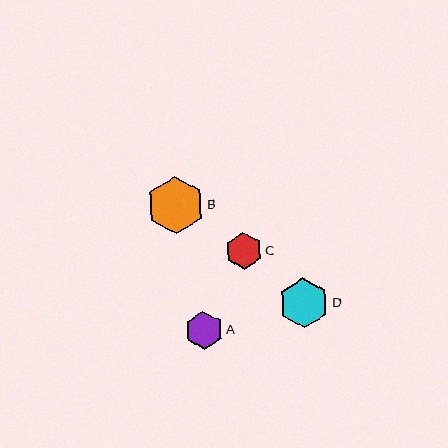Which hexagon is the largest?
Hexagon B is the largest with a size of approximately 57 pixels.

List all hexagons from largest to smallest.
From largest to smallest: B, D, A, C.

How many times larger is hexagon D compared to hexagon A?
Hexagon D is approximately 1.3 times the size of hexagon A.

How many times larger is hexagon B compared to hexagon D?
Hexagon B is approximately 1.2 times the size of hexagon D.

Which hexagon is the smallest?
Hexagon C is the smallest with a size of approximately 37 pixels.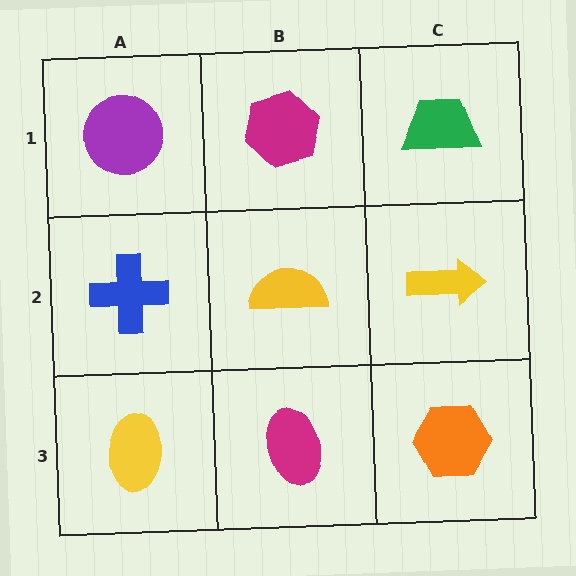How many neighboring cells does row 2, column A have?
3.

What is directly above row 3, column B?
A yellow semicircle.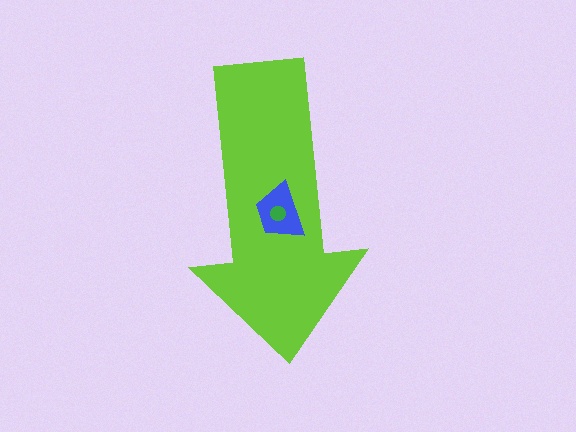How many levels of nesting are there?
3.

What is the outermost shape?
The lime arrow.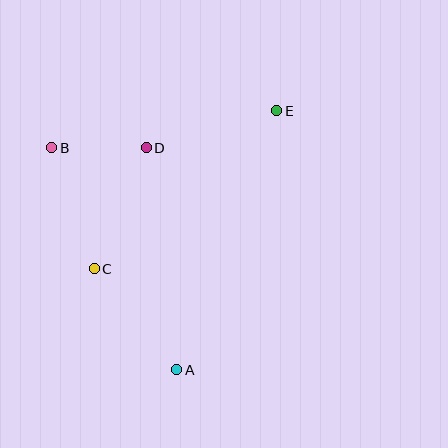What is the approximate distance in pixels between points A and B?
The distance between A and B is approximately 255 pixels.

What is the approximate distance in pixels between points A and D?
The distance between A and D is approximately 224 pixels.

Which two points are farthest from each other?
Points A and E are farthest from each other.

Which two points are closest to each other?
Points B and D are closest to each other.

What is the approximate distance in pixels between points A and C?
The distance between A and C is approximately 130 pixels.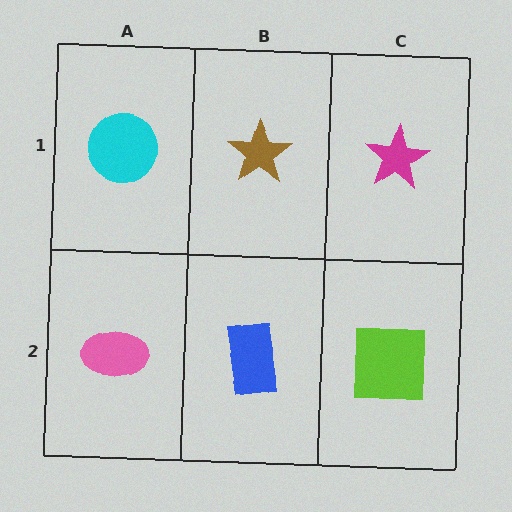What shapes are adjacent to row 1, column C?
A lime square (row 2, column C), a brown star (row 1, column B).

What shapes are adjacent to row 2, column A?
A cyan circle (row 1, column A), a blue rectangle (row 2, column B).